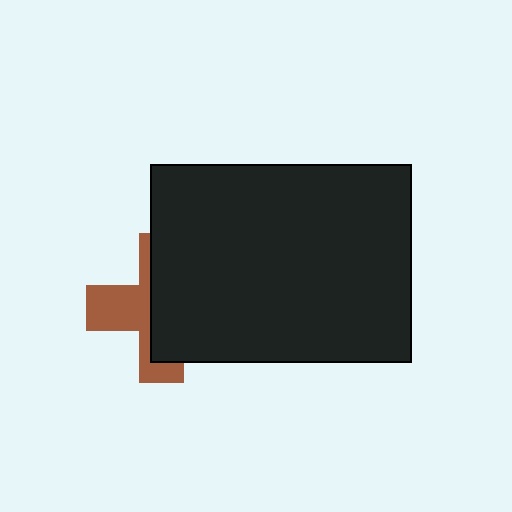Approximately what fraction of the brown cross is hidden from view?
Roughly 60% of the brown cross is hidden behind the black rectangle.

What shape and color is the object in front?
The object in front is a black rectangle.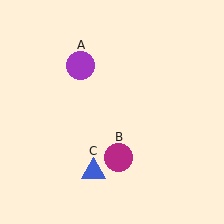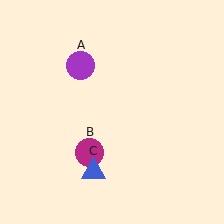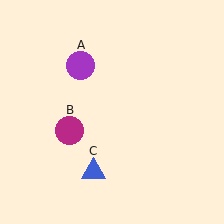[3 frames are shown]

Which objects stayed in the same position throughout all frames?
Purple circle (object A) and blue triangle (object C) remained stationary.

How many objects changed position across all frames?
1 object changed position: magenta circle (object B).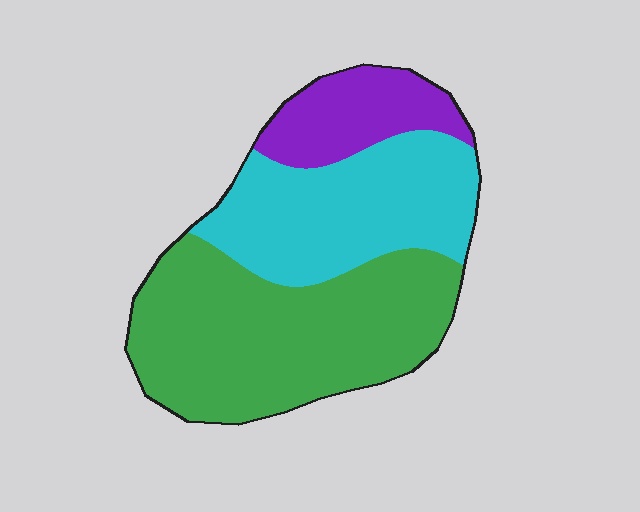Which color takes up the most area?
Green, at roughly 50%.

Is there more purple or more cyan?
Cyan.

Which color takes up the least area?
Purple, at roughly 15%.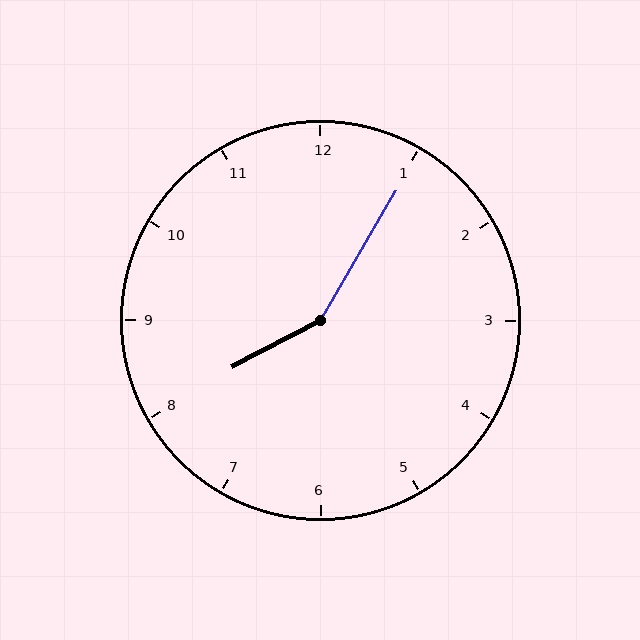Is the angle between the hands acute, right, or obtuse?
It is obtuse.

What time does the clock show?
8:05.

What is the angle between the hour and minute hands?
Approximately 148 degrees.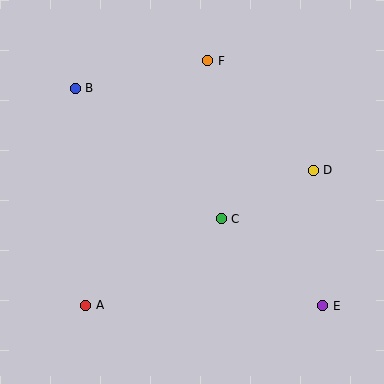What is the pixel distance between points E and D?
The distance between E and D is 136 pixels.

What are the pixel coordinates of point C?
Point C is at (221, 219).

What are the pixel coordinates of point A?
Point A is at (86, 305).